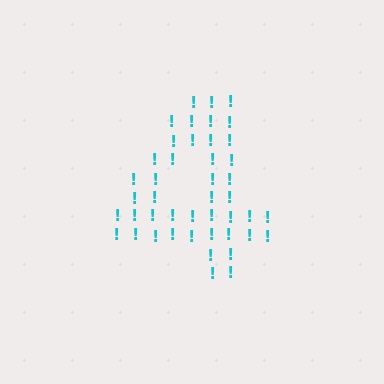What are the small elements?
The small elements are exclamation marks.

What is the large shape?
The large shape is the digit 4.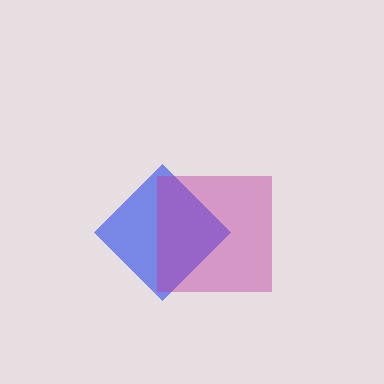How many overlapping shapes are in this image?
There are 2 overlapping shapes in the image.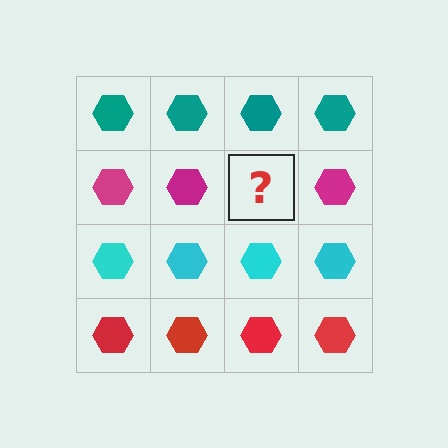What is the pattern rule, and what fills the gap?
The rule is that each row has a consistent color. The gap should be filled with a magenta hexagon.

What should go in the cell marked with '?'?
The missing cell should contain a magenta hexagon.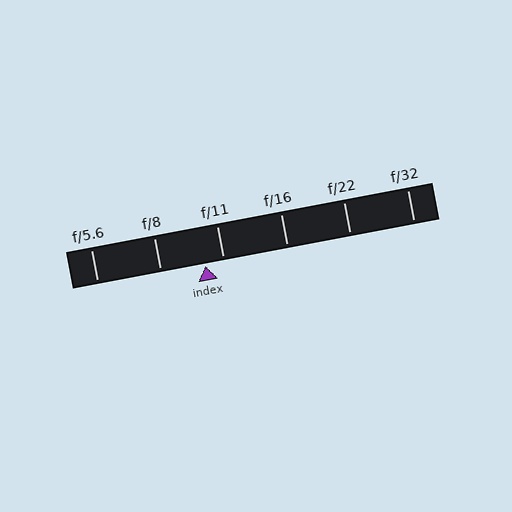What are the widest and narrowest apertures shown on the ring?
The widest aperture shown is f/5.6 and the narrowest is f/32.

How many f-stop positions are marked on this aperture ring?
There are 6 f-stop positions marked.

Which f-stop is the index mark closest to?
The index mark is closest to f/11.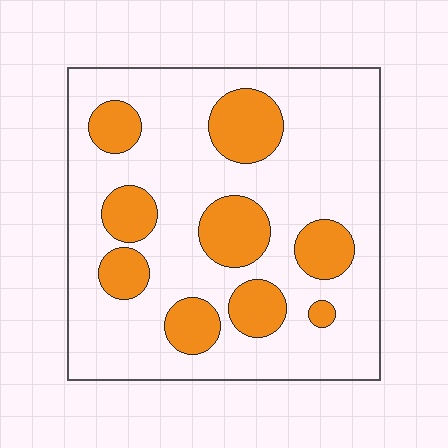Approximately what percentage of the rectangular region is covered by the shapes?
Approximately 25%.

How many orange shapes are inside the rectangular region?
9.